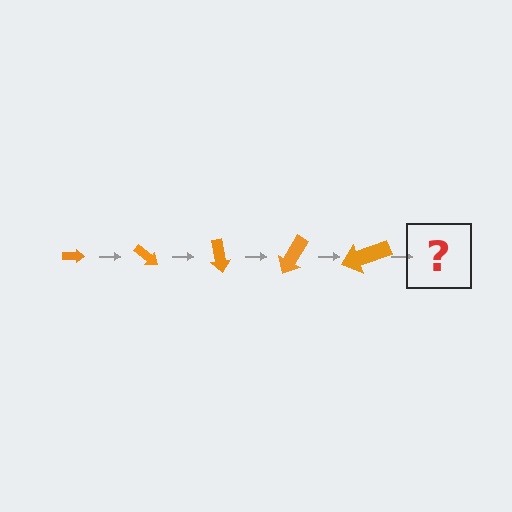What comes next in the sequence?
The next element should be an arrow, larger than the previous one and rotated 200 degrees from the start.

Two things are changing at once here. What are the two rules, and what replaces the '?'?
The two rules are that the arrow grows larger each step and it rotates 40 degrees each step. The '?' should be an arrow, larger than the previous one and rotated 200 degrees from the start.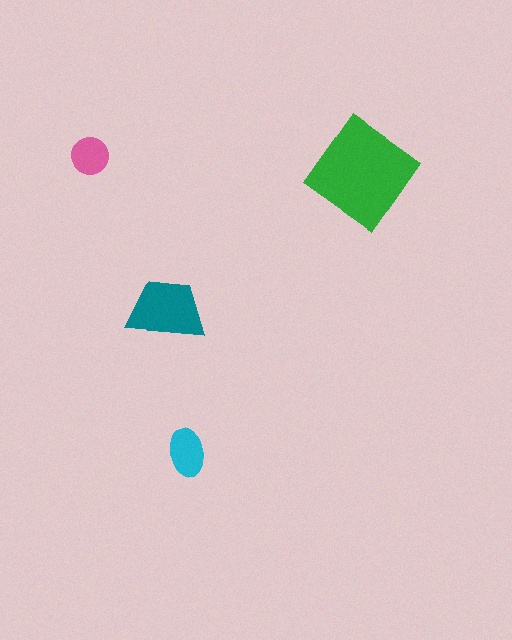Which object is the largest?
The green diamond.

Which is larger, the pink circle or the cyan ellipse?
The cyan ellipse.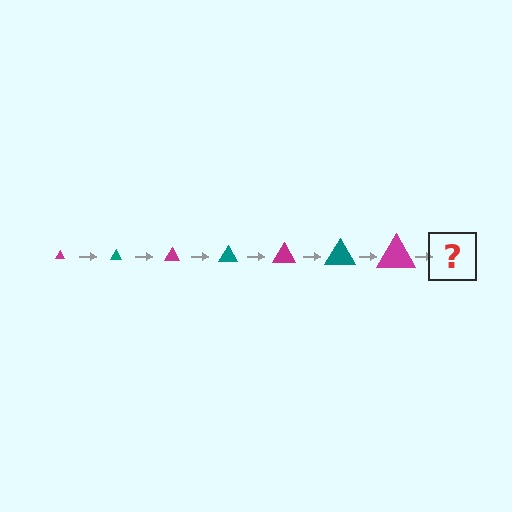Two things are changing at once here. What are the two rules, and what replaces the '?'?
The two rules are that the triangle grows larger each step and the color cycles through magenta and teal. The '?' should be a teal triangle, larger than the previous one.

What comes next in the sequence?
The next element should be a teal triangle, larger than the previous one.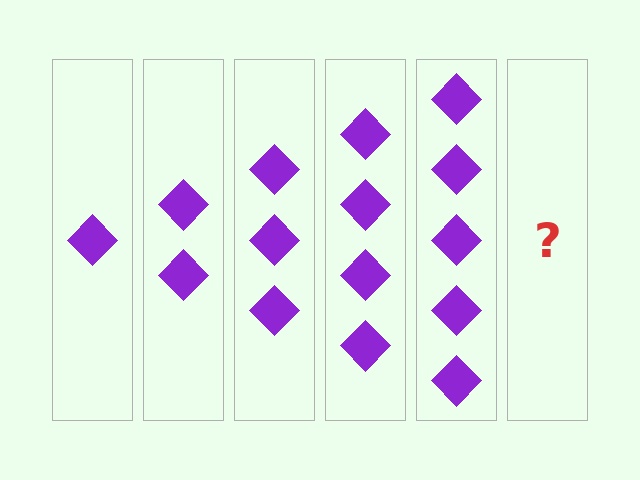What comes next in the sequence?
The next element should be 6 diamonds.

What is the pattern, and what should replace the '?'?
The pattern is that each step adds one more diamond. The '?' should be 6 diamonds.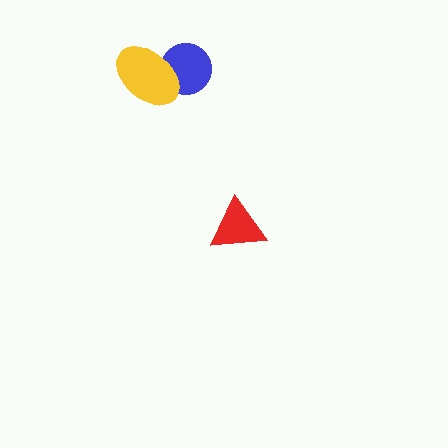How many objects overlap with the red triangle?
0 objects overlap with the red triangle.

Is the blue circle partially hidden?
Yes, it is partially covered by another shape.